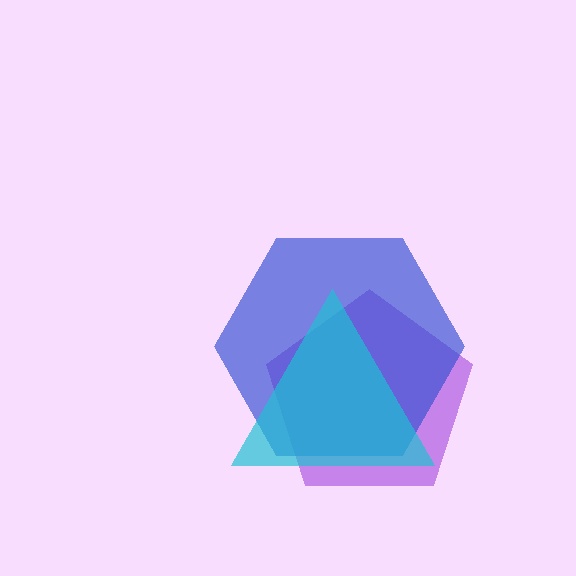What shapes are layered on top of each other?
The layered shapes are: a purple pentagon, a blue hexagon, a cyan triangle.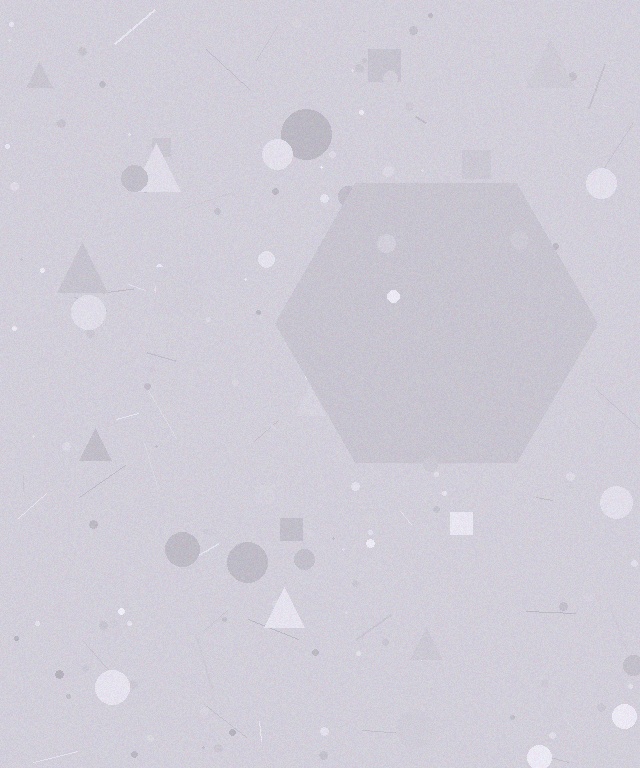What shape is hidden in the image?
A hexagon is hidden in the image.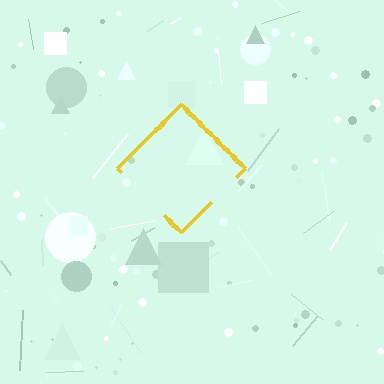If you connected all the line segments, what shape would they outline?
They would outline a diamond.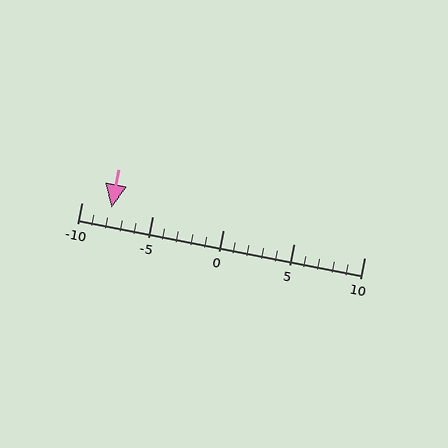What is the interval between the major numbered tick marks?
The major tick marks are spaced 5 units apart.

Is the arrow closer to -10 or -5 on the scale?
The arrow is closer to -10.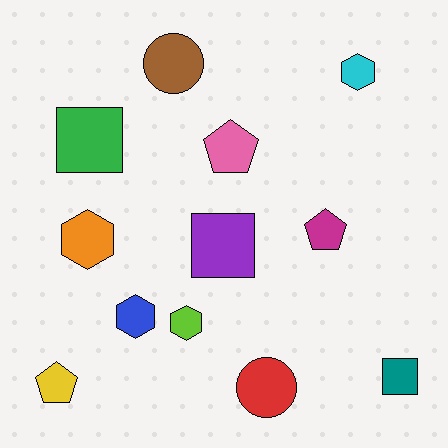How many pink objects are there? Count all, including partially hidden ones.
There is 1 pink object.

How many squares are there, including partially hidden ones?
There are 3 squares.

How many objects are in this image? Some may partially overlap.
There are 12 objects.